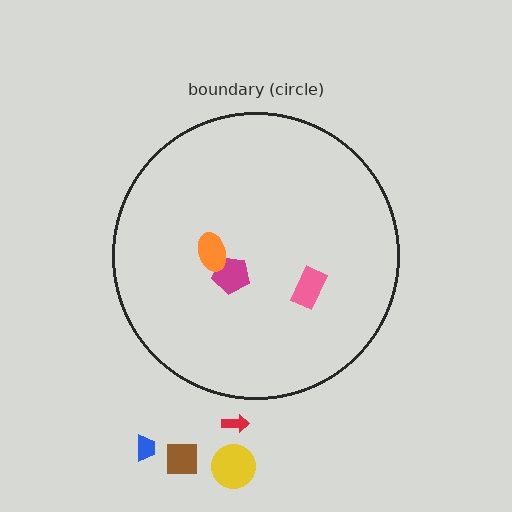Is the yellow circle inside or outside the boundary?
Outside.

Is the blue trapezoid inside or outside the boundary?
Outside.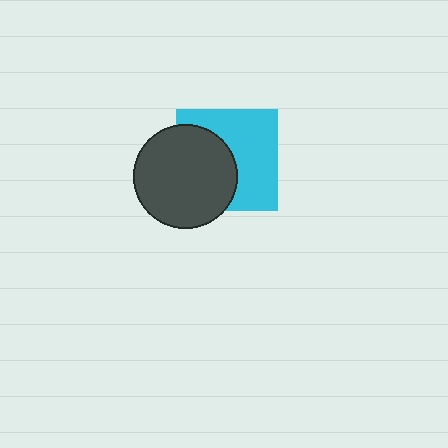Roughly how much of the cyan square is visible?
About half of it is visible (roughly 55%).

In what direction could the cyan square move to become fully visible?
The cyan square could move right. That would shift it out from behind the dark gray circle entirely.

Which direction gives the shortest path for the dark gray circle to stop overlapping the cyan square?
Moving left gives the shortest separation.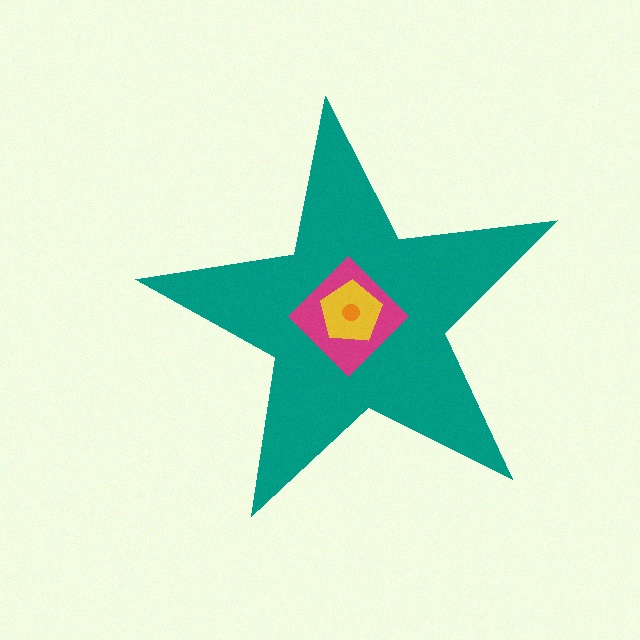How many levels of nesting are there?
4.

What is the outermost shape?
The teal star.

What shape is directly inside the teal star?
The magenta diamond.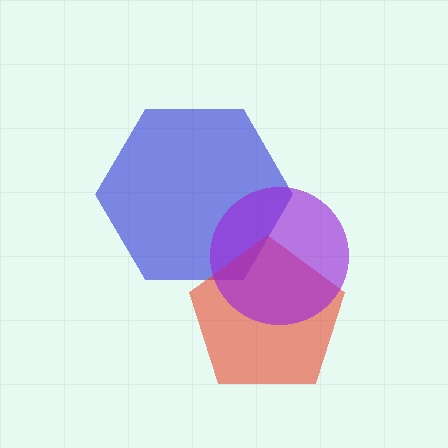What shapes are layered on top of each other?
The layered shapes are: a blue hexagon, a red pentagon, a purple circle.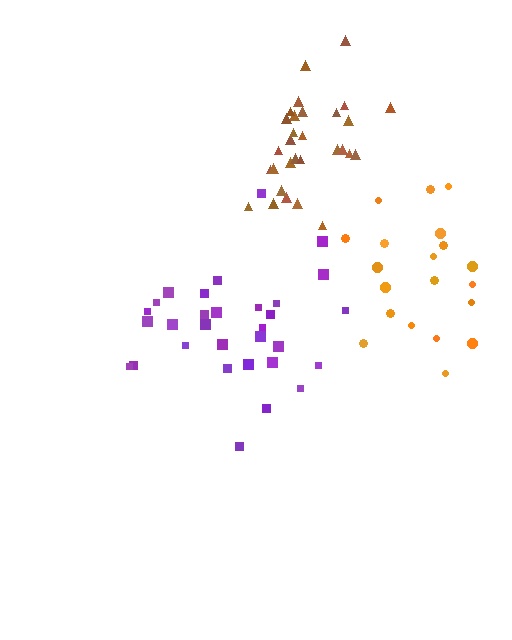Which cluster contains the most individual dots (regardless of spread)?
Purple (31).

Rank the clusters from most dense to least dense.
brown, purple, orange.